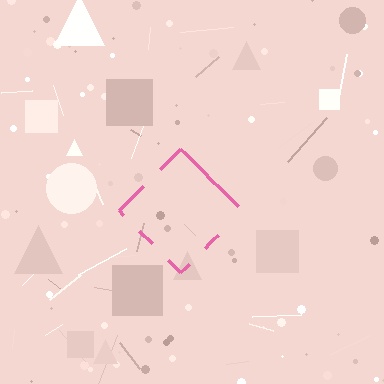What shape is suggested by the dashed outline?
The dashed outline suggests a diamond.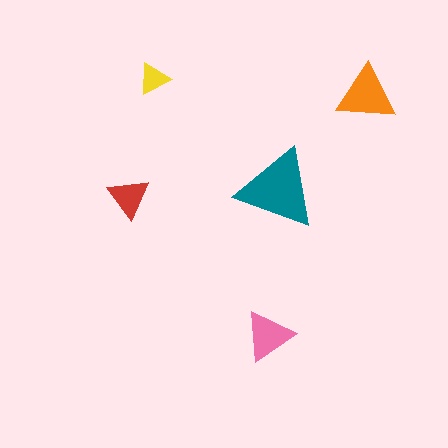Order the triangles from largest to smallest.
the teal one, the orange one, the pink one, the red one, the yellow one.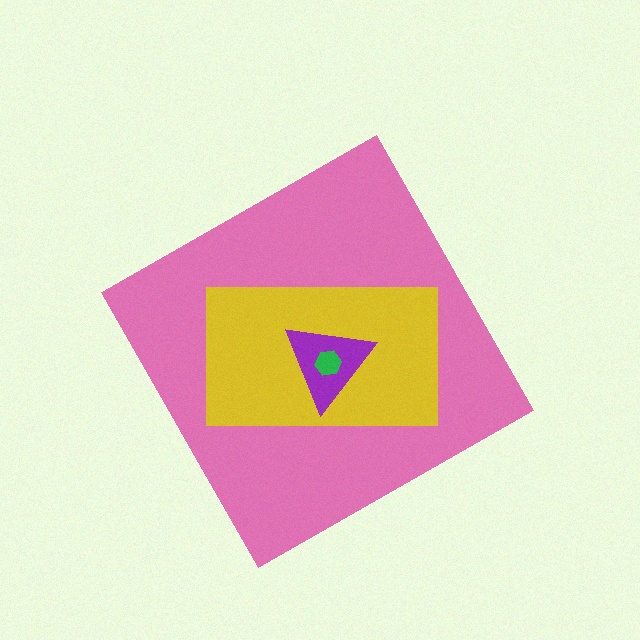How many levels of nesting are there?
4.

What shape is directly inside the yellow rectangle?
The purple triangle.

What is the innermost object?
The green hexagon.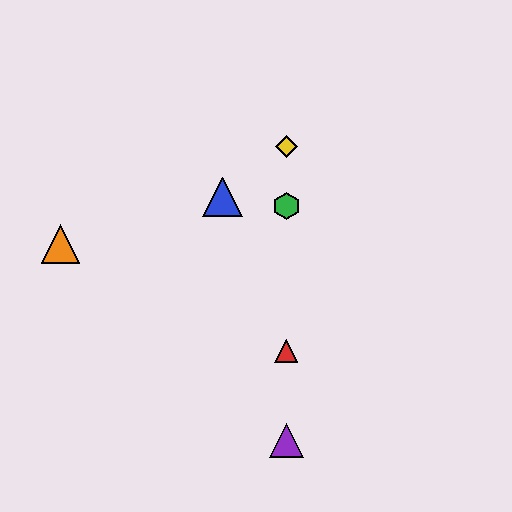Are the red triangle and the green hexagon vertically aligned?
Yes, both are at x≈286.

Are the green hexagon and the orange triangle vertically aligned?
No, the green hexagon is at x≈286 and the orange triangle is at x≈60.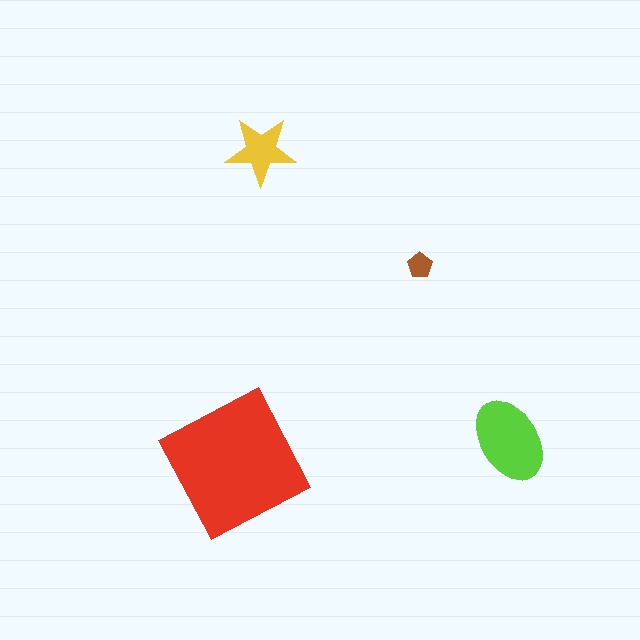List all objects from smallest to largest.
The brown pentagon, the yellow star, the lime ellipse, the red square.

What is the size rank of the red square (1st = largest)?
1st.